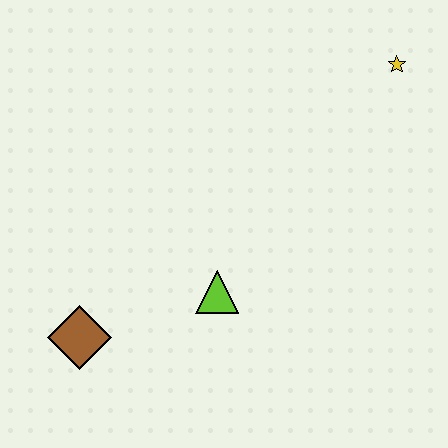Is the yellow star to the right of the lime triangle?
Yes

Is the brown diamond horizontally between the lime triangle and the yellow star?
No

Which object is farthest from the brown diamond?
The yellow star is farthest from the brown diamond.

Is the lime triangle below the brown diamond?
No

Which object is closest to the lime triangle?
The brown diamond is closest to the lime triangle.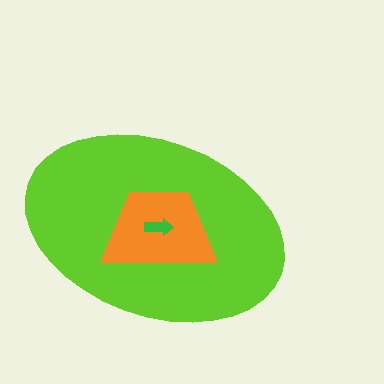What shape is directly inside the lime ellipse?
The orange trapezoid.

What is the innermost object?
The green arrow.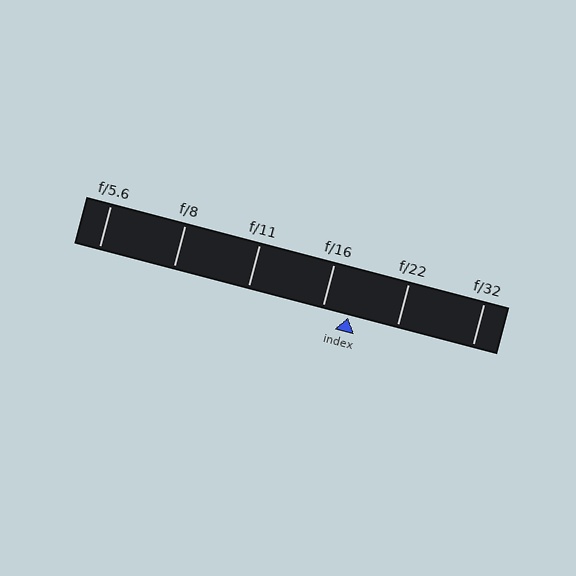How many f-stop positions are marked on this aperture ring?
There are 6 f-stop positions marked.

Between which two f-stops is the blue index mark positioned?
The index mark is between f/16 and f/22.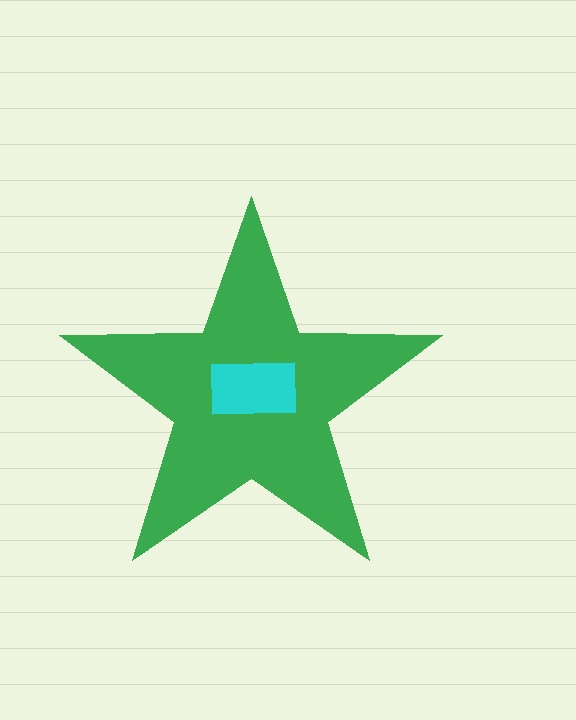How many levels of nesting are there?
2.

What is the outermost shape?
The green star.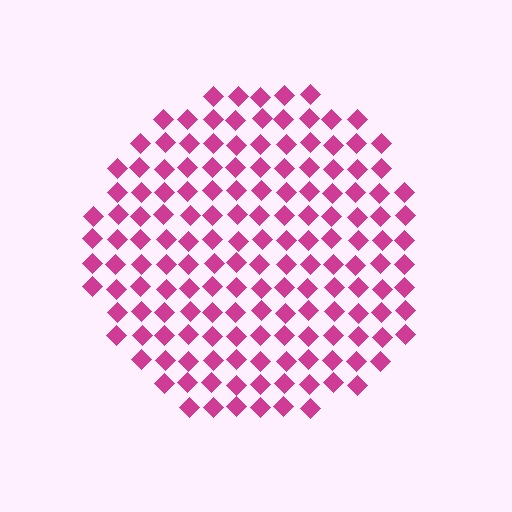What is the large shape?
The large shape is a circle.